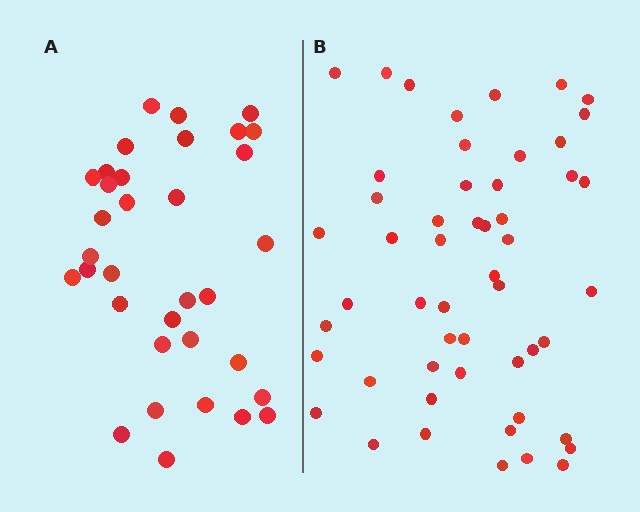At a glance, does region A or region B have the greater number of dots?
Region B (the right region) has more dots.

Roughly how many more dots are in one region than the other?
Region B has approximately 20 more dots than region A.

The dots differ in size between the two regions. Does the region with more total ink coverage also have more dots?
No. Region A has more total ink coverage because its dots are larger, but region B actually contains more individual dots. Total area can be misleading — the number of items is what matters here.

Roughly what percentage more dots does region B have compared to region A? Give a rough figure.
About 55% more.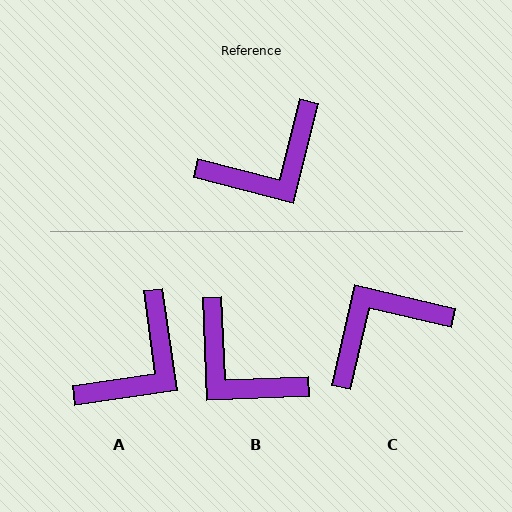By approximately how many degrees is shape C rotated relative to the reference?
Approximately 179 degrees clockwise.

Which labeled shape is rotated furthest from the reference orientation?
C, about 179 degrees away.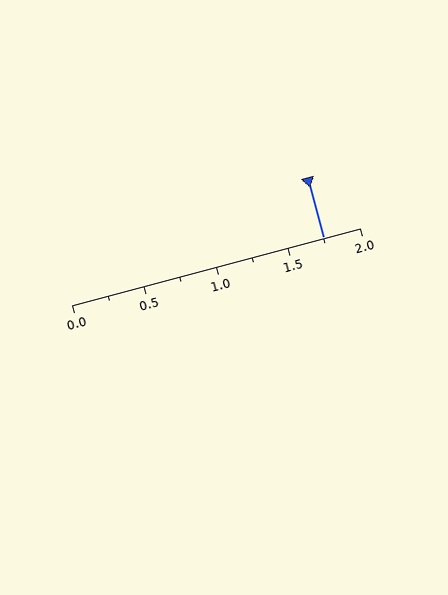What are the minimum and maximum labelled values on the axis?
The axis runs from 0.0 to 2.0.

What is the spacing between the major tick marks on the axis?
The major ticks are spaced 0.5 apart.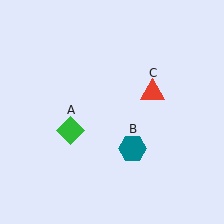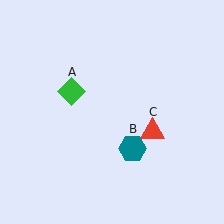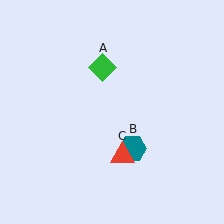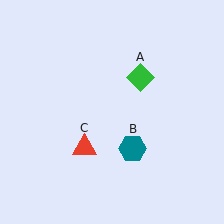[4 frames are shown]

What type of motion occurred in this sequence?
The green diamond (object A), red triangle (object C) rotated clockwise around the center of the scene.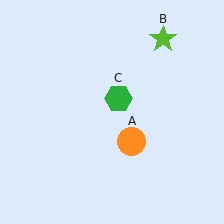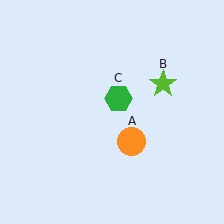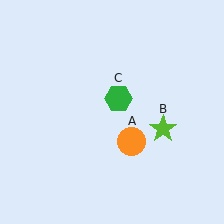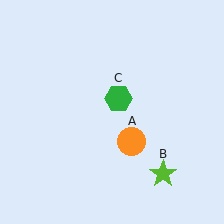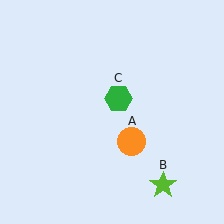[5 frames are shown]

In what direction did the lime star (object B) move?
The lime star (object B) moved down.